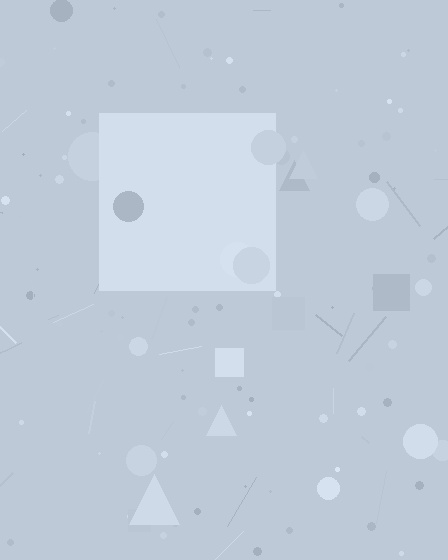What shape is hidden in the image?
A square is hidden in the image.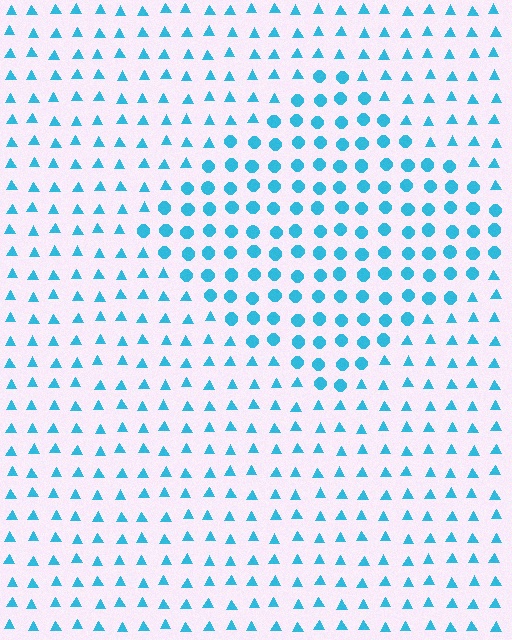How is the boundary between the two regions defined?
The boundary is defined by a change in element shape: circles inside vs. triangles outside. All elements share the same color and spacing.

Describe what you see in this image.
The image is filled with small cyan elements arranged in a uniform grid. A diamond-shaped region contains circles, while the surrounding area contains triangles. The boundary is defined purely by the change in element shape.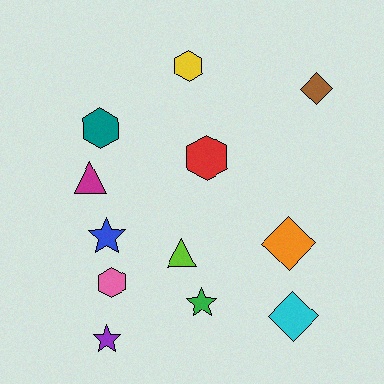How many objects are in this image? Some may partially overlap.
There are 12 objects.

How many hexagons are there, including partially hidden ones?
There are 4 hexagons.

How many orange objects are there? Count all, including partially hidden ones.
There is 1 orange object.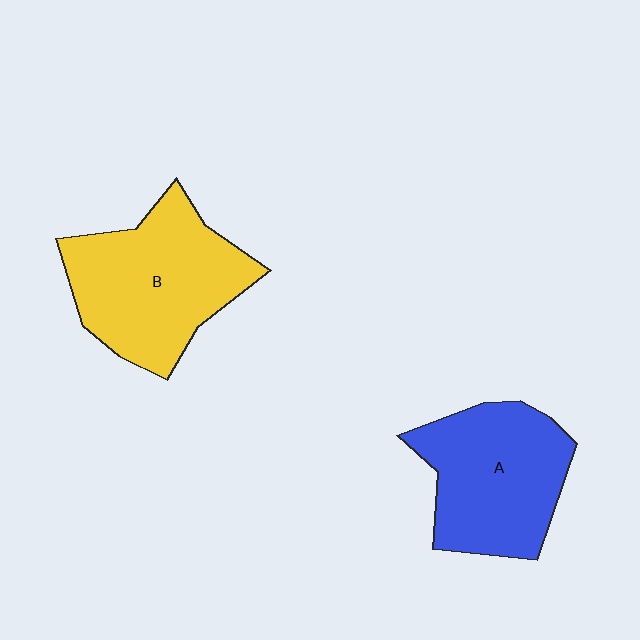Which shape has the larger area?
Shape B (yellow).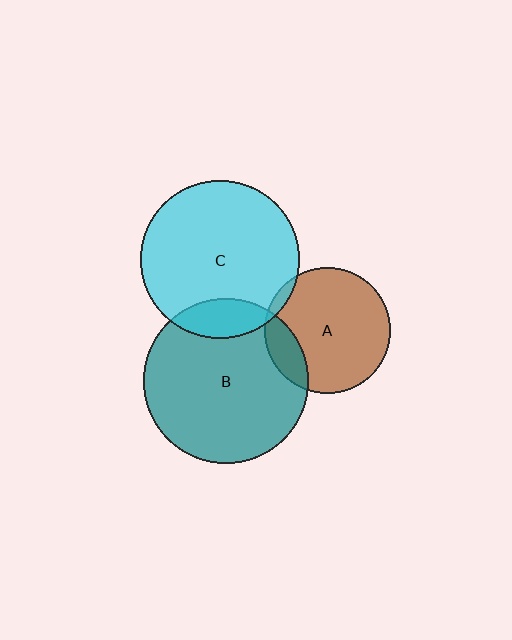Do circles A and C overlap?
Yes.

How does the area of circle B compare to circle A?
Approximately 1.7 times.